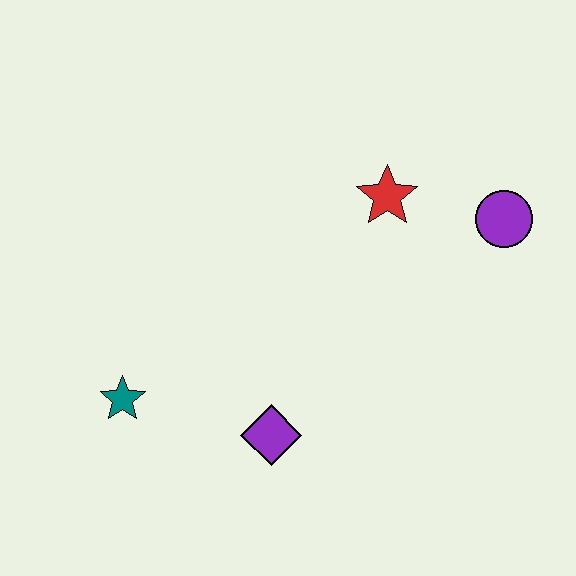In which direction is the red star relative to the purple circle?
The red star is to the left of the purple circle.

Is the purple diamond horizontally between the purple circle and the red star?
No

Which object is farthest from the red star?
The teal star is farthest from the red star.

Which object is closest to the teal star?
The purple diamond is closest to the teal star.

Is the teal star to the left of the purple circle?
Yes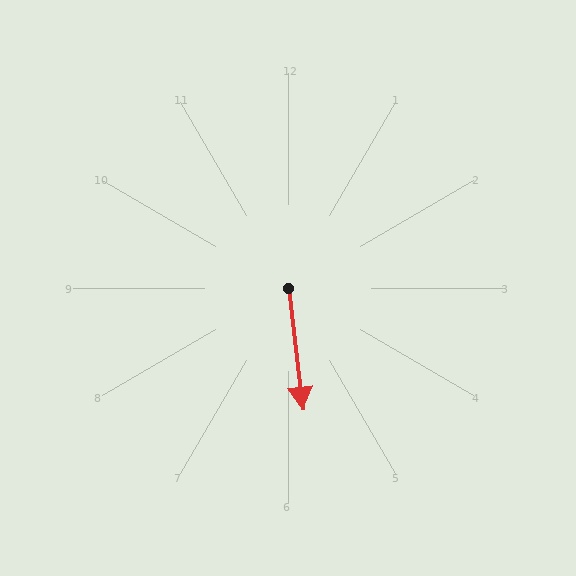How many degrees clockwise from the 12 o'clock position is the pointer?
Approximately 173 degrees.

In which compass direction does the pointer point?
South.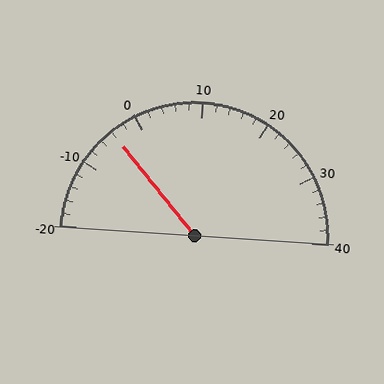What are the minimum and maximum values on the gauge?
The gauge ranges from -20 to 40.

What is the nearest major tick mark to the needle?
The nearest major tick mark is 0.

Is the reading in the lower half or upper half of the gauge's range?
The reading is in the lower half of the range (-20 to 40).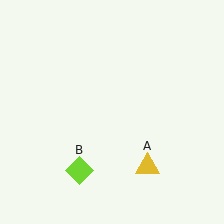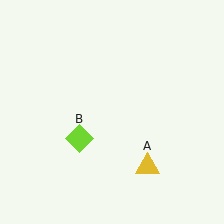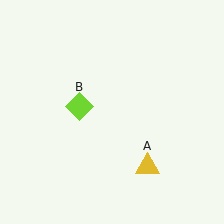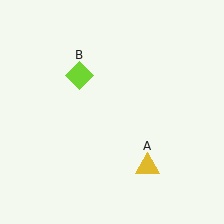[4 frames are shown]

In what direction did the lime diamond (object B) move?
The lime diamond (object B) moved up.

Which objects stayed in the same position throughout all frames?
Yellow triangle (object A) remained stationary.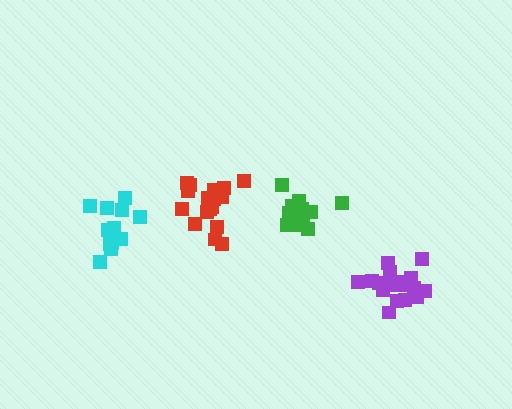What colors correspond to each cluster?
The clusters are colored: purple, green, red, cyan.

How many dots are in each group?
Group 1: 17 dots, Group 2: 12 dots, Group 3: 17 dots, Group 4: 13 dots (59 total).